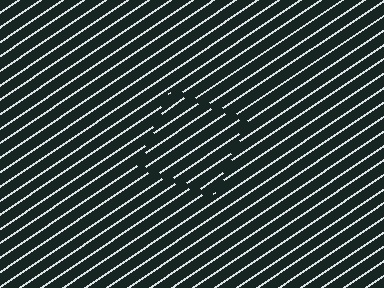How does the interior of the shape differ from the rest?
The interior of the shape contains the same grating, shifted by half a period — the contour is defined by the phase discontinuity where line-ends from the inner and outer gratings abut.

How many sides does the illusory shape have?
4 sides — the line-ends trace a square.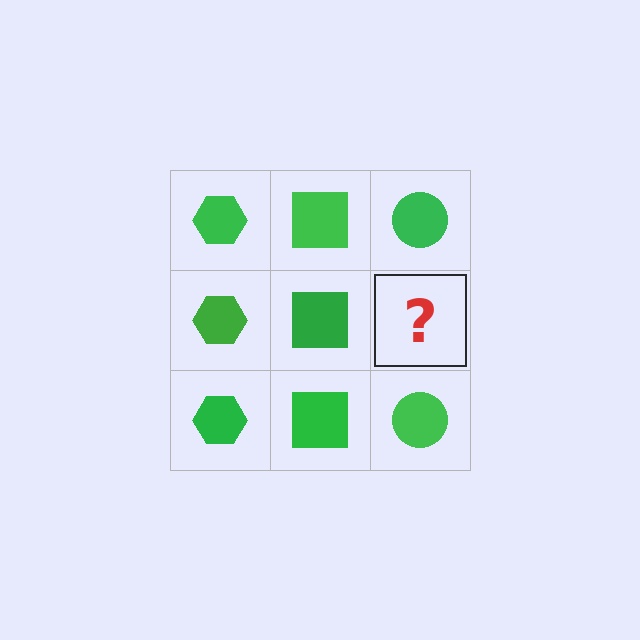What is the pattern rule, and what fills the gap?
The rule is that each column has a consistent shape. The gap should be filled with a green circle.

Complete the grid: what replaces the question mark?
The question mark should be replaced with a green circle.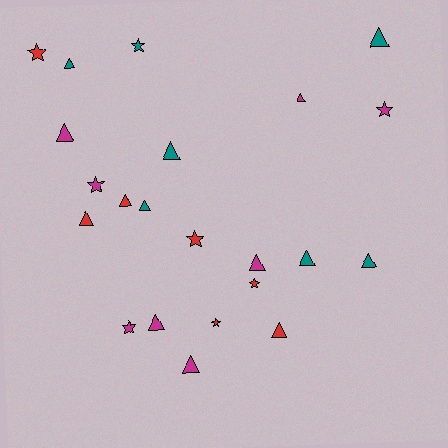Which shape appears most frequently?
Triangle, with 14 objects.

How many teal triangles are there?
There are 6 teal triangles.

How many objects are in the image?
There are 22 objects.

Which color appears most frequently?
Magenta, with 8 objects.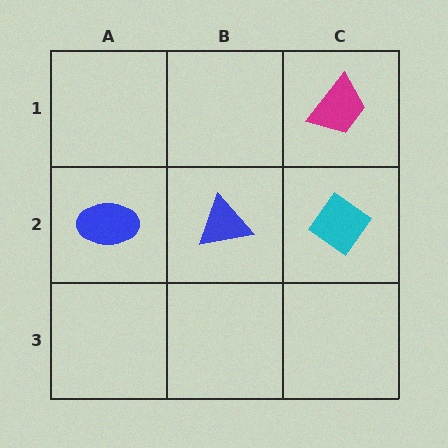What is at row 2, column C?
A cyan diamond.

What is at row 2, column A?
A blue ellipse.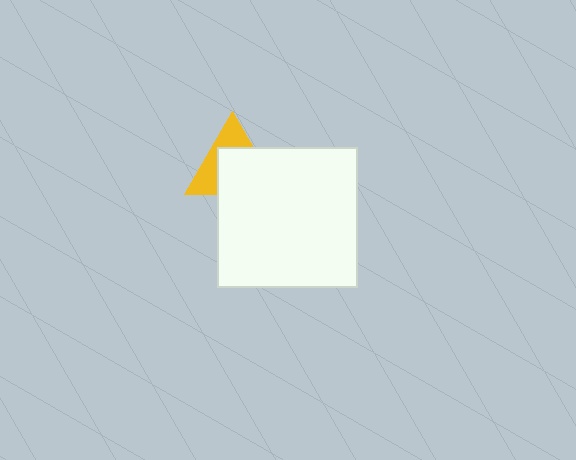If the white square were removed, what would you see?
You would see the complete yellow triangle.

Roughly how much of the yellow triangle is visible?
A small part of it is visible (roughly 42%).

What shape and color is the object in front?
The object in front is a white square.